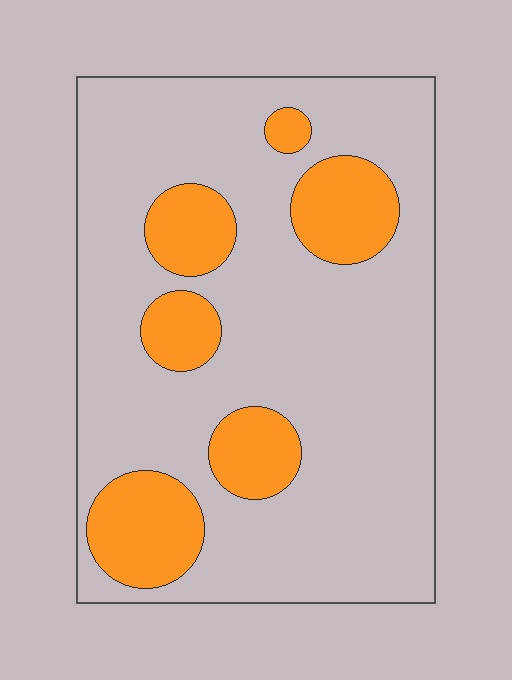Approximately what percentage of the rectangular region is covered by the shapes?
Approximately 20%.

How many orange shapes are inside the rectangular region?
6.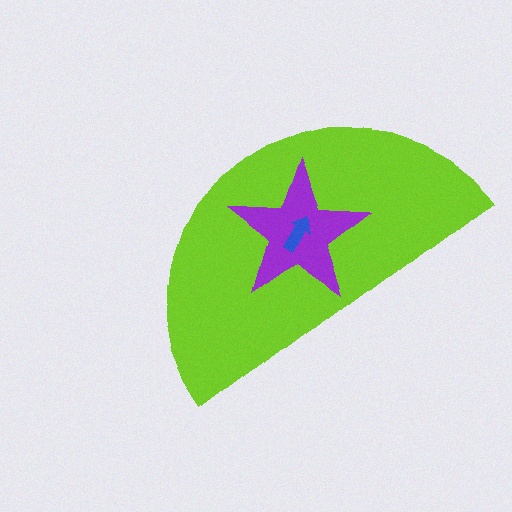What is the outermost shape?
The lime semicircle.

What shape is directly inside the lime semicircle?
The purple star.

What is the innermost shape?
The blue arrow.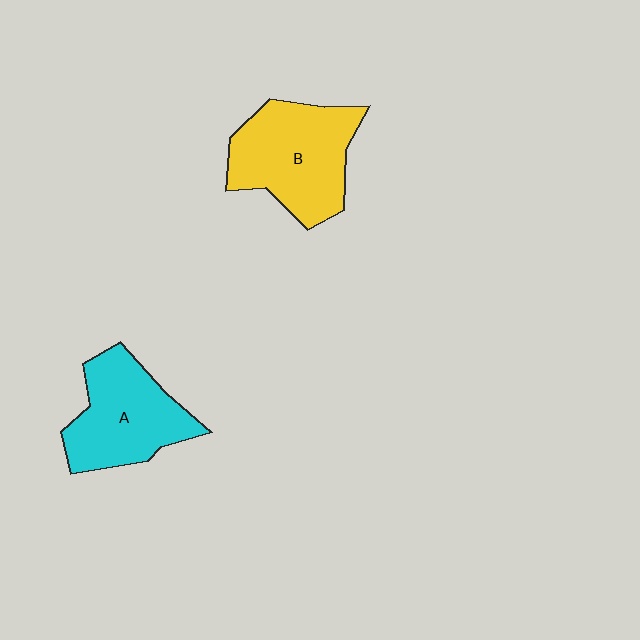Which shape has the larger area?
Shape B (yellow).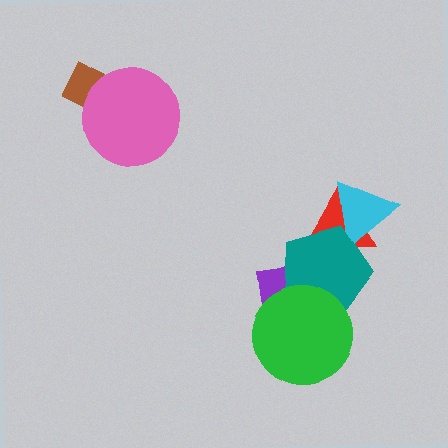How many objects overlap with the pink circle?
1 object overlaps with the pink circle.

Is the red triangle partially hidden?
Yes, it is partially covered by another shape.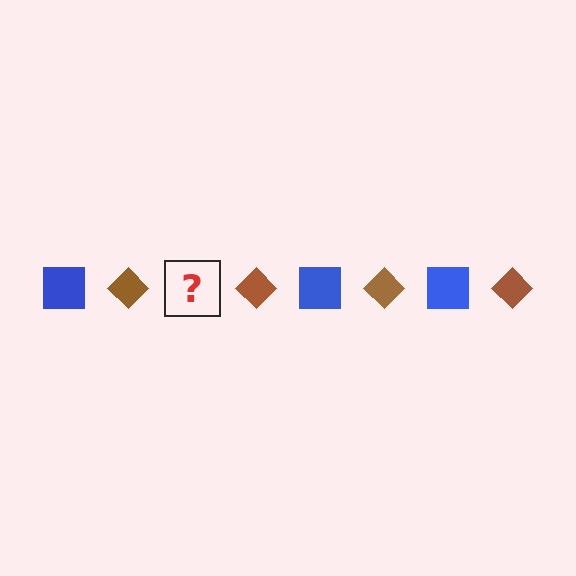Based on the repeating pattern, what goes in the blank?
The blank should be a blue square.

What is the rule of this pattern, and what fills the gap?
The rule is that the pattern alternates between blue square and brown diamond. The gap should be filled with a blue square.